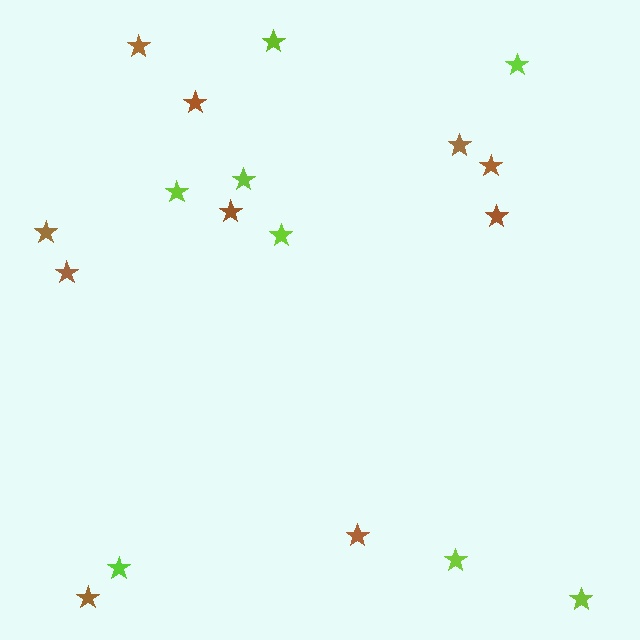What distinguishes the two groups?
There are 2 groups: one group of lime stars (8) and one group of brown stars (10).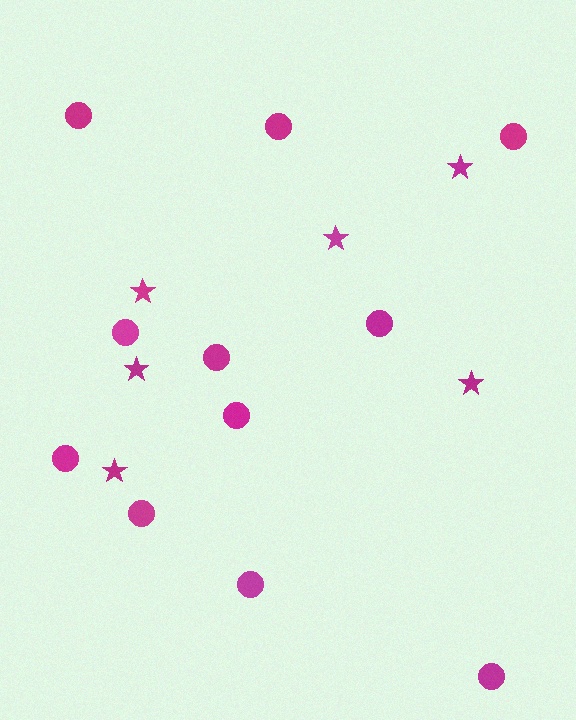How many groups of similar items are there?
There are 2 groups: one group of stars (6) and one group of circles (11).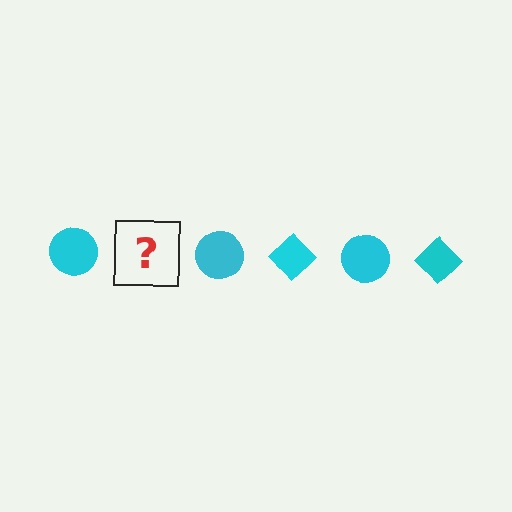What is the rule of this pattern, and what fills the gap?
The rule is that the pattern cycles through circle, diamond shapes in cyan. The gap should be filled with a cyan diamond.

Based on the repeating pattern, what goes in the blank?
The blank should be a cyan diamond.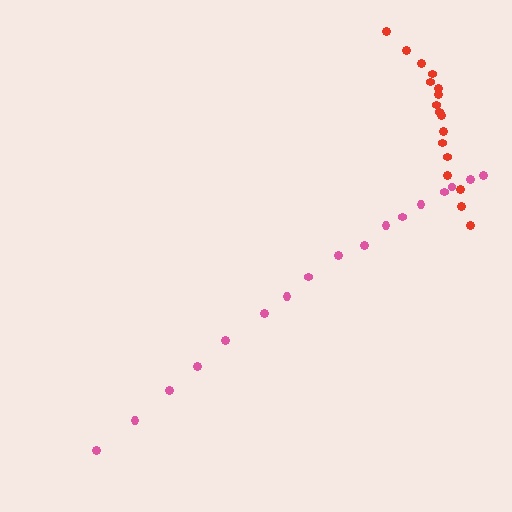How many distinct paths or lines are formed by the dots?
There are 2 distinct paths.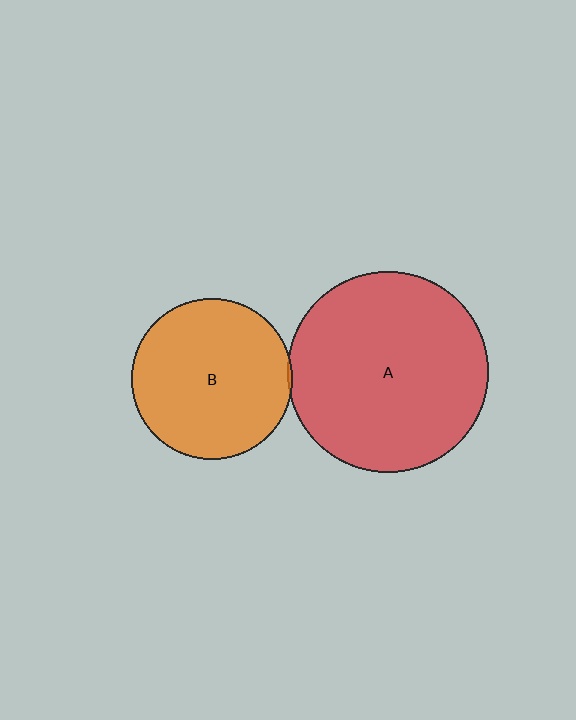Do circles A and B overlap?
Yes.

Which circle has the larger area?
Circle A (red).